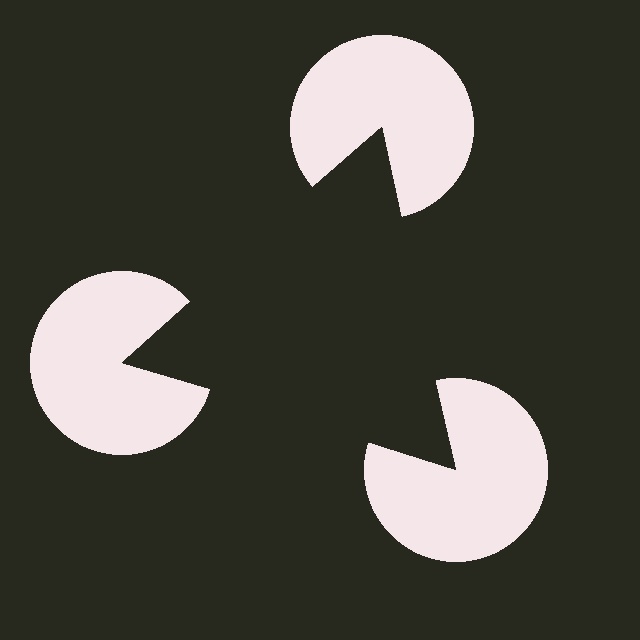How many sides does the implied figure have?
3 sides.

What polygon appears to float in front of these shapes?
An illusory triangle — its edges are inferred from the aligned wedge cuts in the pac-man discs, not physically drawn.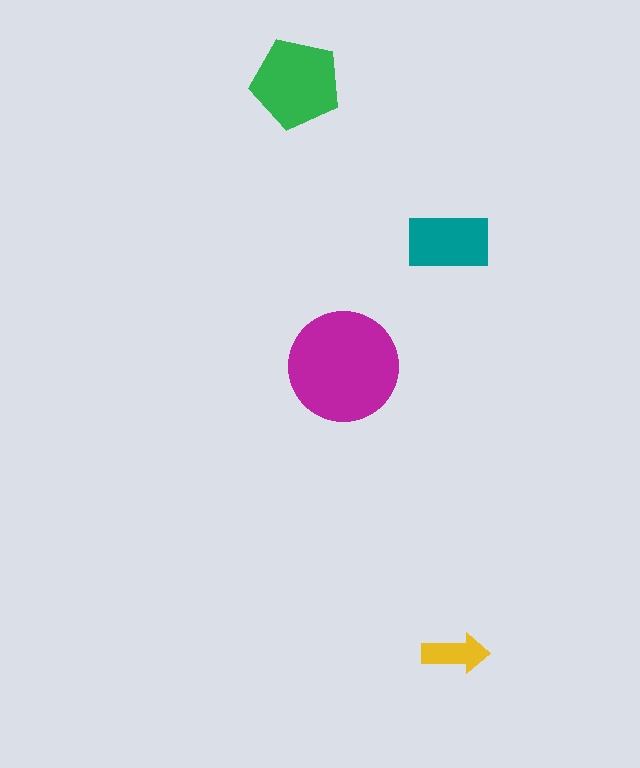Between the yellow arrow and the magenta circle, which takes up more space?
The magenta circle.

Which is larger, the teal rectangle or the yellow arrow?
The teal rectangle.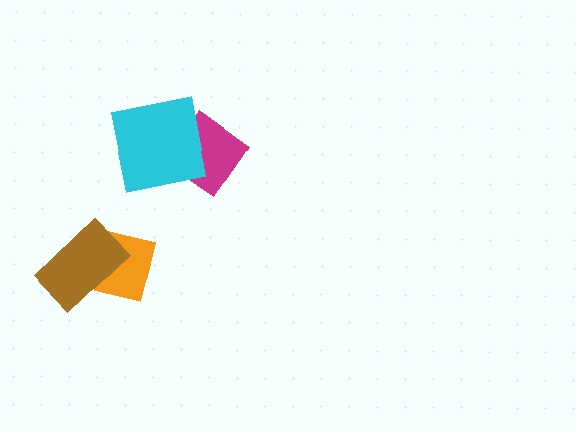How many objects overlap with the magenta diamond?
1 object overlaps with the magenta diamond.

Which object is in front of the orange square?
The brown rectangle is in front of the orange square.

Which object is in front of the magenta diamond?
The cyan square is in front of the magenta diamond.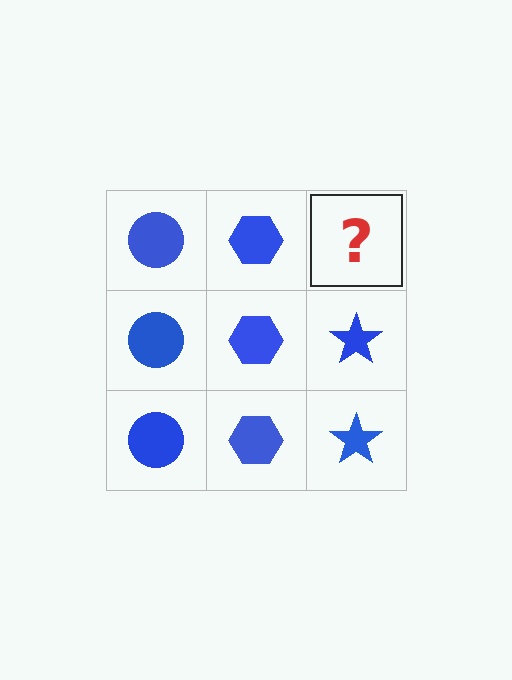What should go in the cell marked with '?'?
The missing cell should contain a blue star.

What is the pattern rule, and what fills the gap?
The rule is that each column has a consistent shape. The gap should be filled with a blue star.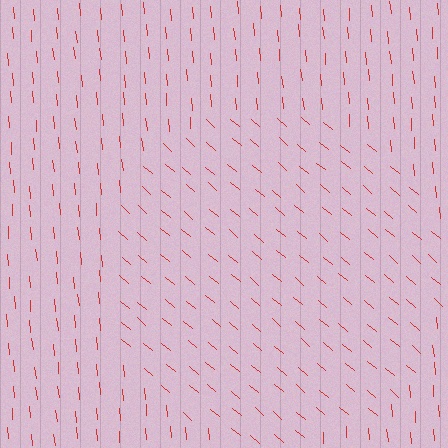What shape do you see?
I see a circle.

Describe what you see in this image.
The image is filled with small red line segments. A circle region in the image has lines oriented differently from the surrounding lines, creating a visible texture boundary.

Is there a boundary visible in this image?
Yes, there is a texture boundary formed by a change in line orientation.